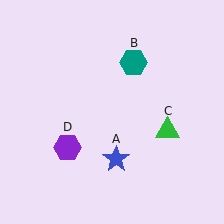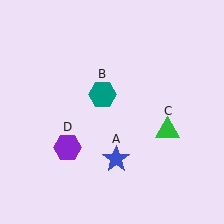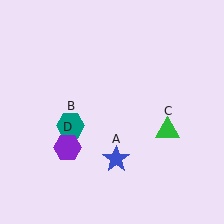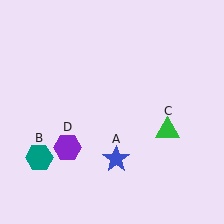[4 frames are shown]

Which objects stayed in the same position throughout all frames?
Blue star (object A) and green triangle (object C) and purple hexagon (object D) remained stationary.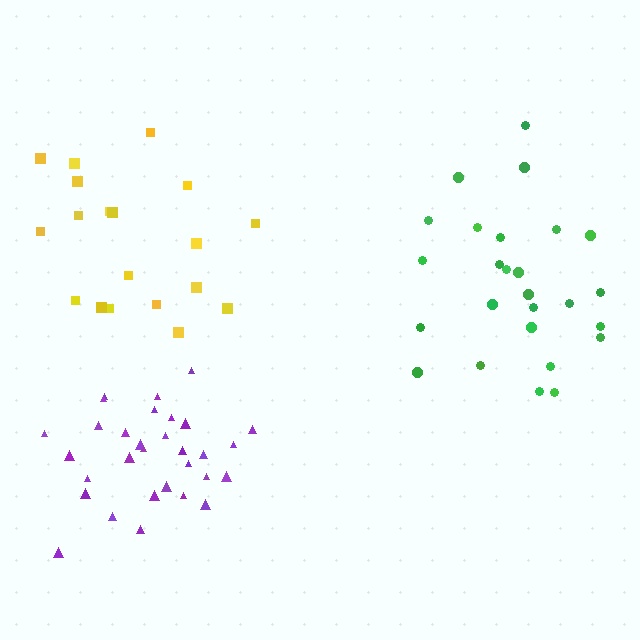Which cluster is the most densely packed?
Purple.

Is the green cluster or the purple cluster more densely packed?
Purple.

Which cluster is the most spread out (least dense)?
Yellow.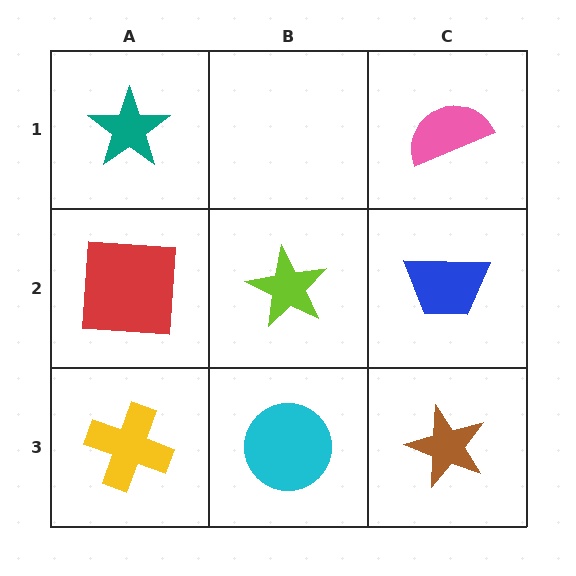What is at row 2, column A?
A red square.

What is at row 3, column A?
A yellow cross.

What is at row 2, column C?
A blue trapezoid.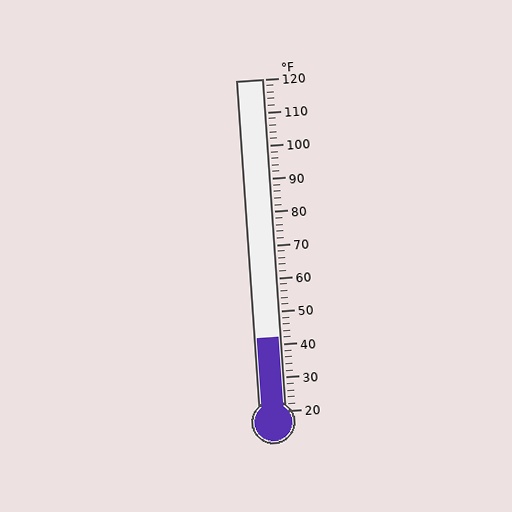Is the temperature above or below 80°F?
The temperature is below 80°F.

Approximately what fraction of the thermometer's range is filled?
The thermometer is filled to approximately 20% of its range.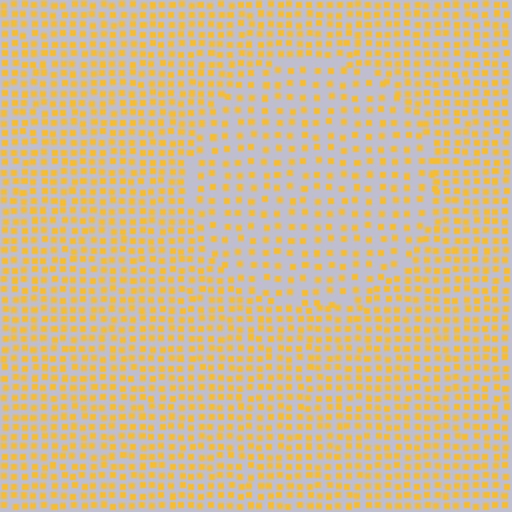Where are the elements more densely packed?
The elements are more densely packed outside the circle boundary.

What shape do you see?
I see a circle.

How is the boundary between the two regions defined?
The boundary is defined by a change in element density (approximately 1.7x ratio). All elements are the same color, size, and shape.